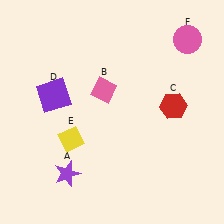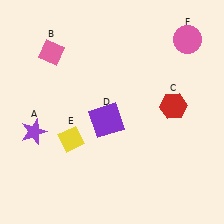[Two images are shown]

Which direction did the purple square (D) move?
The purple square (D) moved right.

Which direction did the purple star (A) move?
The purple star (A) moved up.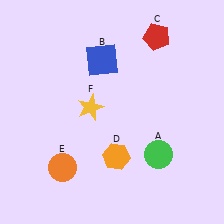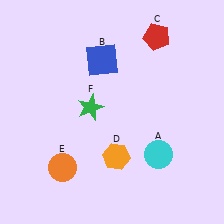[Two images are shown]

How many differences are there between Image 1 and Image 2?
There are 2 differences between the two images.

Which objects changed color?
A changed from green to cyan. F changed from yellow to green.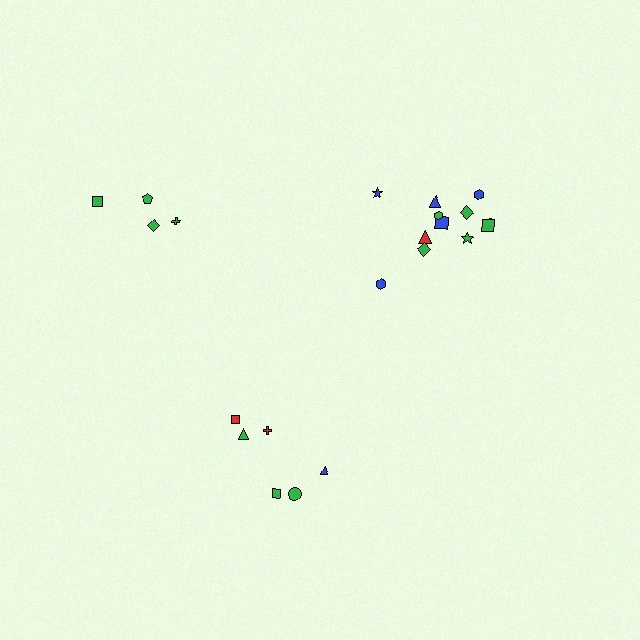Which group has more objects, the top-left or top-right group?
The top-right group.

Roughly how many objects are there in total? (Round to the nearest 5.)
Roughly 20 objects in total.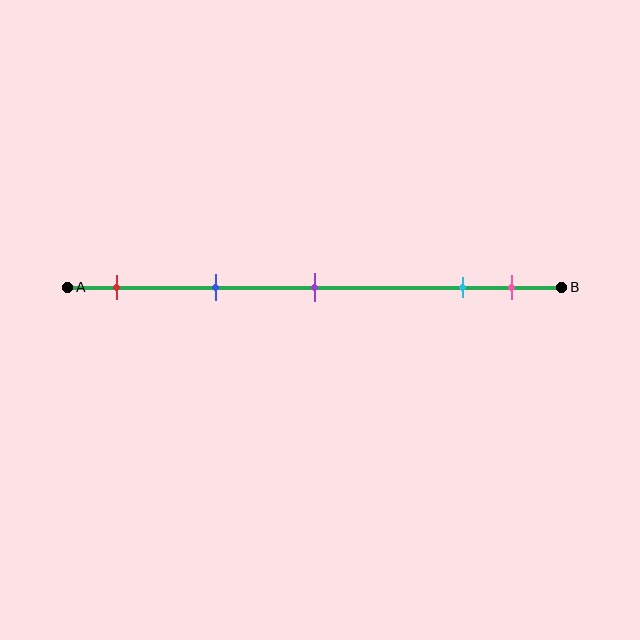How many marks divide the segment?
There are 5 marks dividing the segment.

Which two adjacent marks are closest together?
The cyan and pink marks are the closest adjacent pair.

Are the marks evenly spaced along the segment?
No, the marks are not evenly spaced.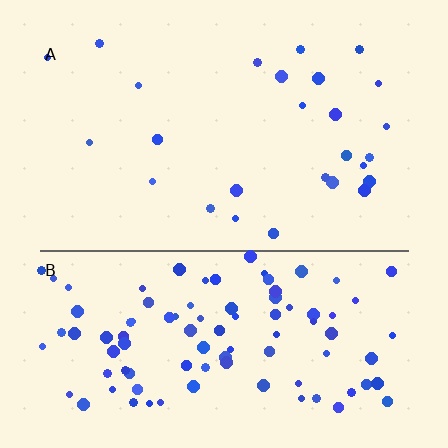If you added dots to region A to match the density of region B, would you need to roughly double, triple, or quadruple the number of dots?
Approximately quadruple.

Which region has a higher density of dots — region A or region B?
B (the bottom).